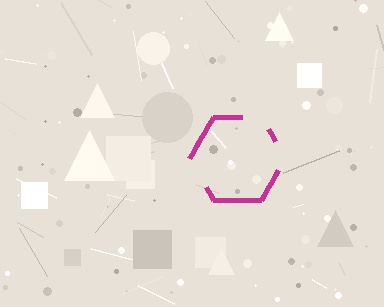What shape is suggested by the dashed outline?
The dashed outline suggests a hexagon.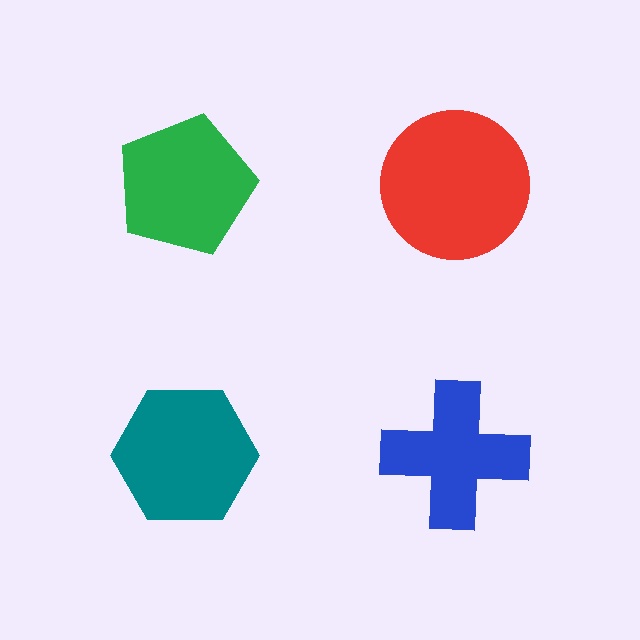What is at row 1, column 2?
A red circle.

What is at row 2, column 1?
A teal hexagon.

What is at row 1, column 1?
A green pentagon.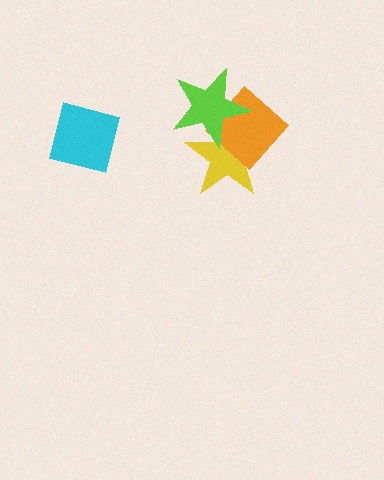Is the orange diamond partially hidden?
Yes, it is partially covered by another shape.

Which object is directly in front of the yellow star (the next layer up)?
The orange diamond is directly in front of the yellow star.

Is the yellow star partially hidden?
Yes, it is partially covered by another shape.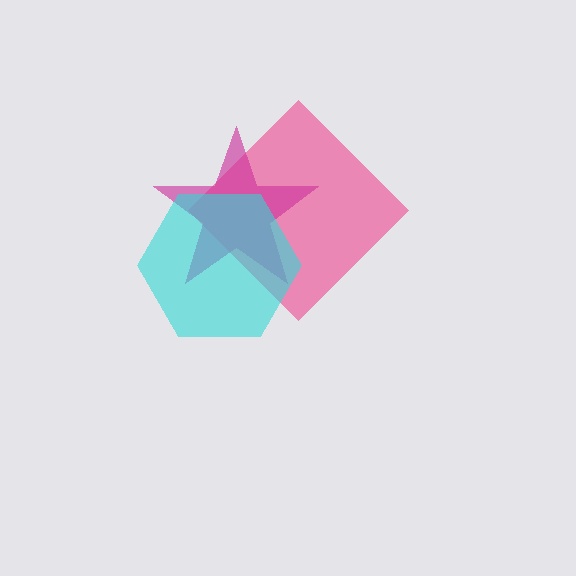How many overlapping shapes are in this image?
There are 3 overlapping shapes in the image.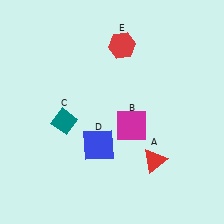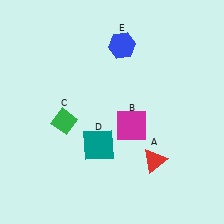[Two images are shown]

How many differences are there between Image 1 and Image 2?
There are 3 differences between the two images.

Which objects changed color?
C changed from teal to green. D changed from blue to teal. E changed from red to blue.